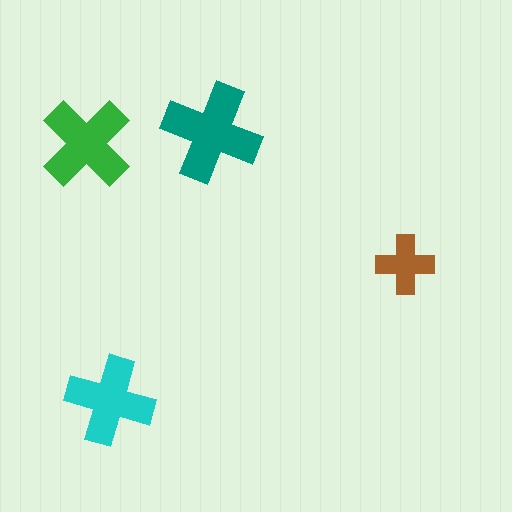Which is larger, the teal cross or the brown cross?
The teal one.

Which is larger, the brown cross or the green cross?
The green one.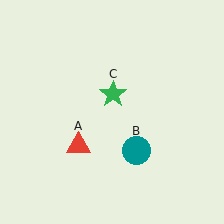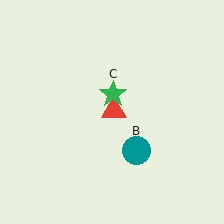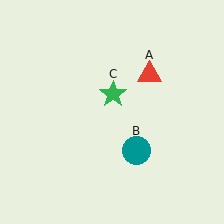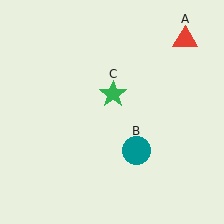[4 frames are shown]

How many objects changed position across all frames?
1 object changed position: red triangle (object A).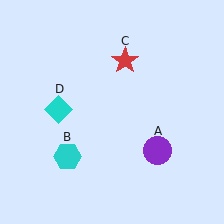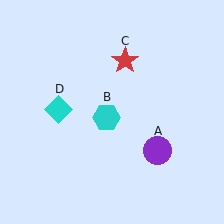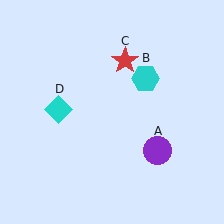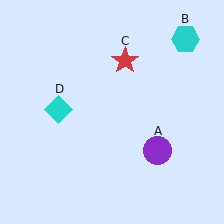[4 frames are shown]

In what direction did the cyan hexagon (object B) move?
The cyan hexagon (object B) moved up and to the right.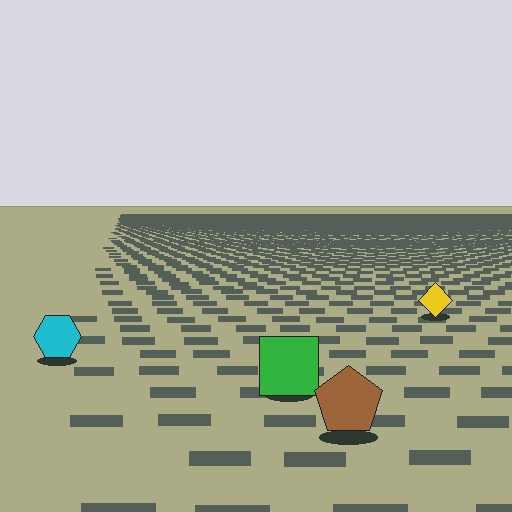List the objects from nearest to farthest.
From nearest to farthest: the brown pentagon, the green square, the cyan hexagon, the yellow diamond.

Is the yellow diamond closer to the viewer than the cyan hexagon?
No. The cyan hexagon is closer — you can tell from the texture gradient: the ground texture is coarser near it.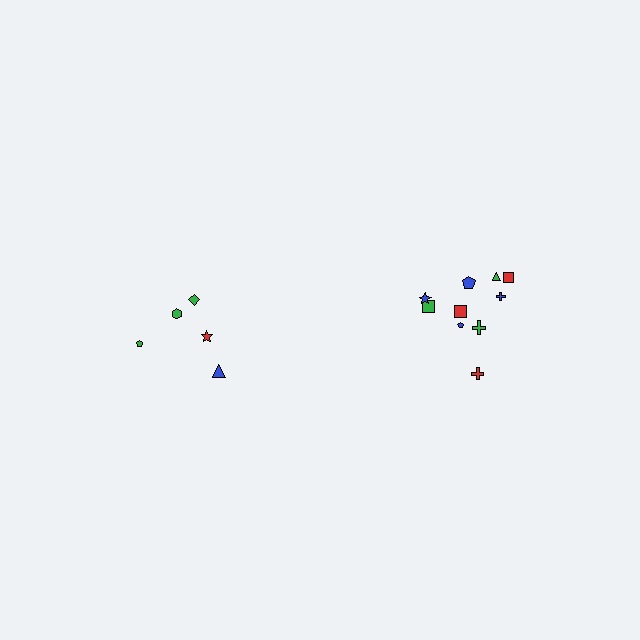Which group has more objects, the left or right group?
The right group.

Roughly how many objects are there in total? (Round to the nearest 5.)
Roughly 15 objects in total.